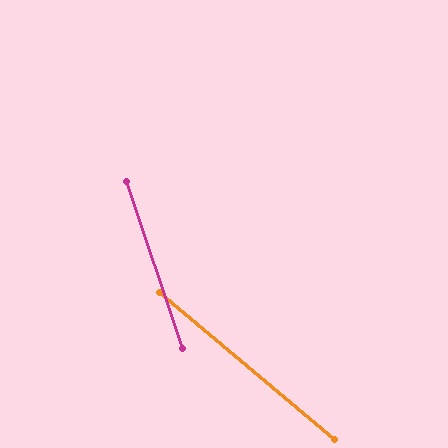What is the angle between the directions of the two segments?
Approximately 32 degrees.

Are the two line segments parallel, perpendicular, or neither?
Neither parallel nor perpendicular — they differ by about 32°.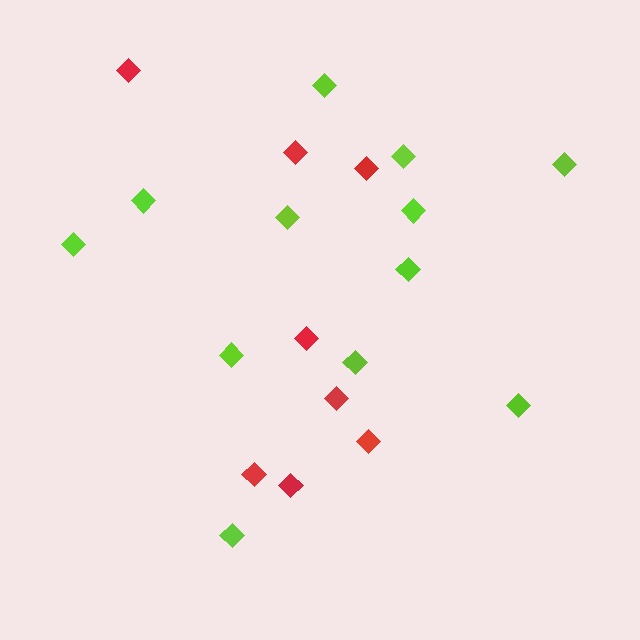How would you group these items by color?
There are 2 groups: one group of lime diamonds (12) and one group of red diamonds (8).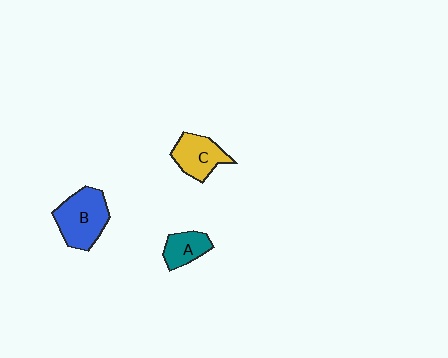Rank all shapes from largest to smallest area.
From largest to smallest: B (blue), C (yellow), A (teal).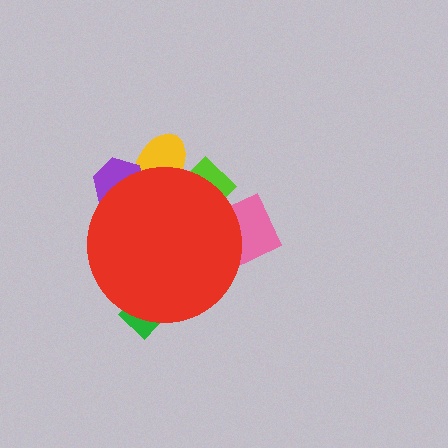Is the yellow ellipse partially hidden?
Yes, the yellow ellipse is partially hidden behind the red circle.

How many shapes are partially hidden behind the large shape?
5 shapes are partially hidden.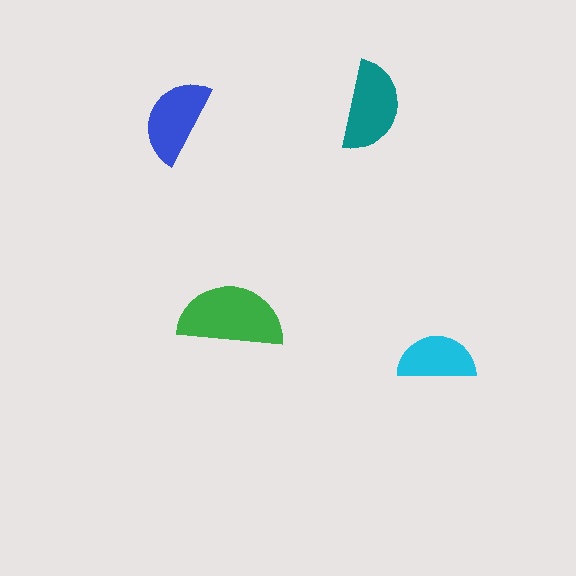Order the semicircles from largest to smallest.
the green one, the teal one, the blue one, the cyan one.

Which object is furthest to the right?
The cyan semicircle is rightmost.